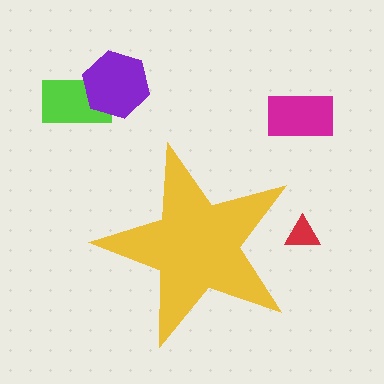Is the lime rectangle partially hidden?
No, the lime rectangle is fully visible.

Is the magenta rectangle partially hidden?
No, the magenta rectangle is fully visible.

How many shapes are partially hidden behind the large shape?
1 shape is partially hidden.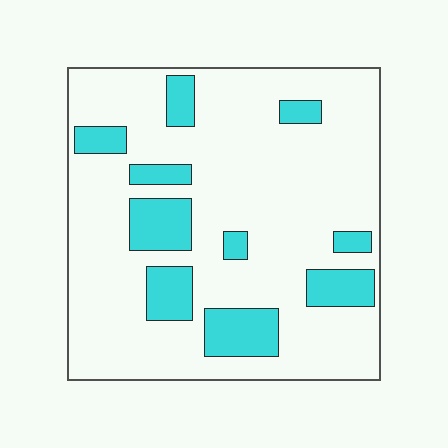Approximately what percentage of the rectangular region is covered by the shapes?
Approximately 20%.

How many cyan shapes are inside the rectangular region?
10.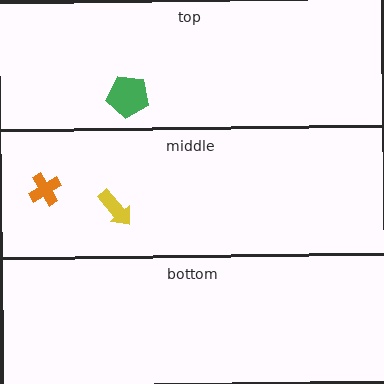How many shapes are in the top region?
1.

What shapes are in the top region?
The green pentagon.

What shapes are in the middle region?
The orange cross, the yellow arrow.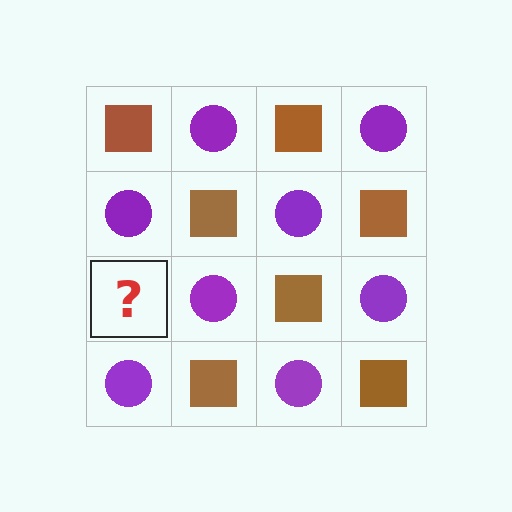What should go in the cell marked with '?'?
The missing cell should contain a brown square.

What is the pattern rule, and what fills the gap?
The rule is that it alternates brown square and purple circle in a checkerboard pattern. The gap should be filled with a brown square.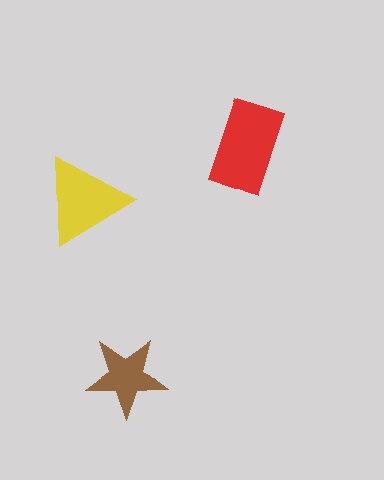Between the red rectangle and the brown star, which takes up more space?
The red rectangle.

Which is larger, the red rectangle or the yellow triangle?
The red rectangle.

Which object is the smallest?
The brown star.